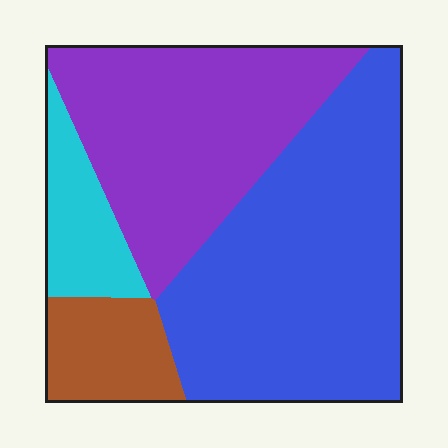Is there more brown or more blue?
Blue.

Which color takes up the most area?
Blue, at roughly 45%.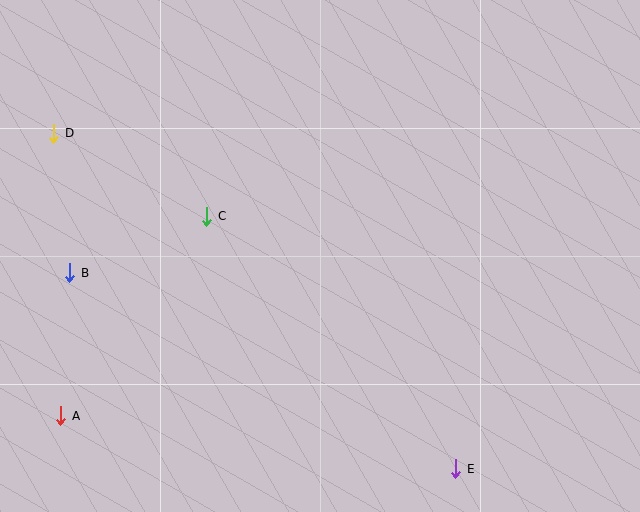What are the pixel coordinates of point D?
Point D is at (54, 133).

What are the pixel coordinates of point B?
Point B is at (70, 273).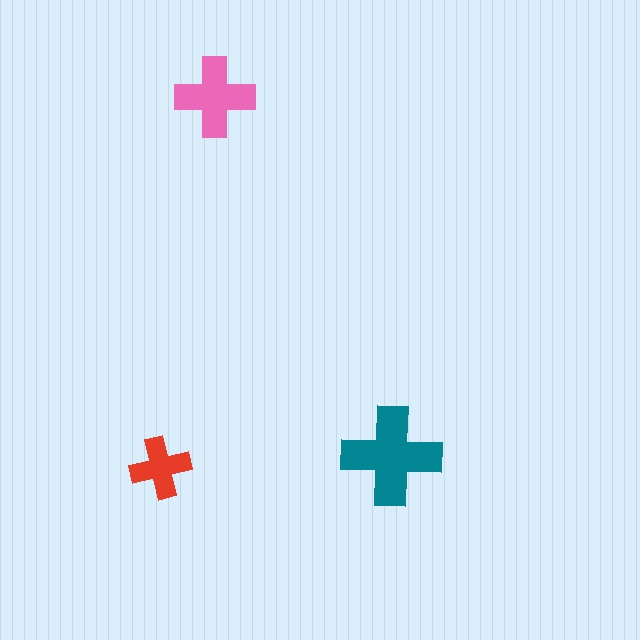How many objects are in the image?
There are 3 objects in the image.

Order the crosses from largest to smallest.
the teal one, the pink one, the red one.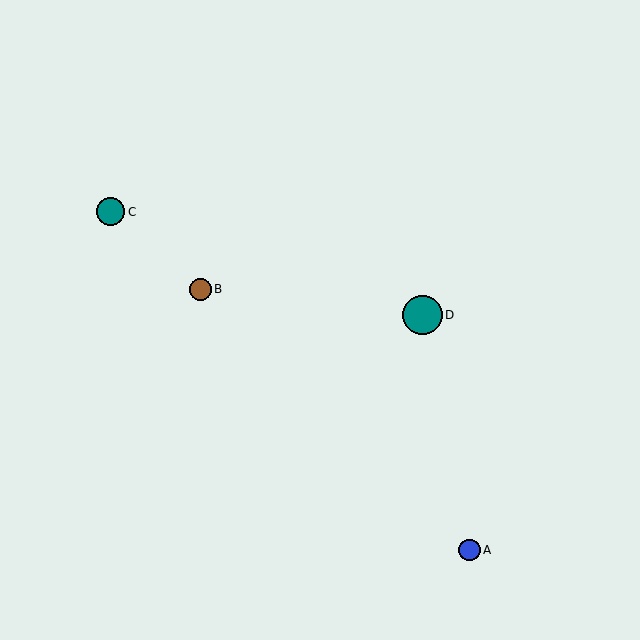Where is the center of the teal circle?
The center of the teal circle is at (422, 315).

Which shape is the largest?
The teal circle (labeled D) is the largest.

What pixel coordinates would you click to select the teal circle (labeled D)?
Click at (422, 315) to select the teal circle D.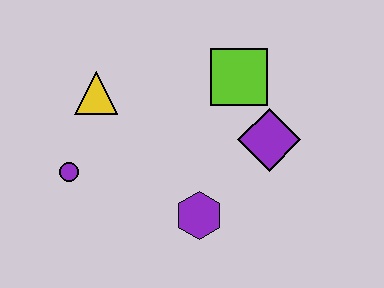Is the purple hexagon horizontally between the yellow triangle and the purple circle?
No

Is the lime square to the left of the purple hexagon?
No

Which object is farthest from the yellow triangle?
The purple diamond is farthest from the yellow triangle.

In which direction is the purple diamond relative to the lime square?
The purple diamond is below the lime square.